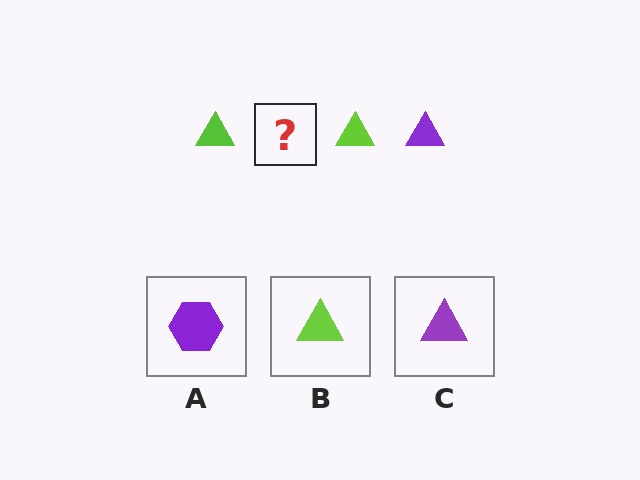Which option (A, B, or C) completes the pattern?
C.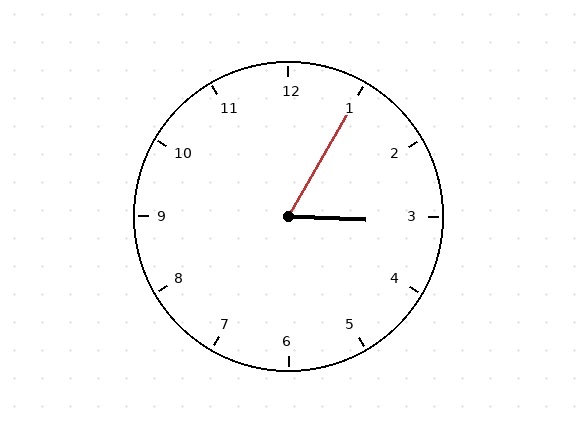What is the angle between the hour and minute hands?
Approximately 62 degrees.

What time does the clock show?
3:05.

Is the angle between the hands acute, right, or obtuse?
It is acute.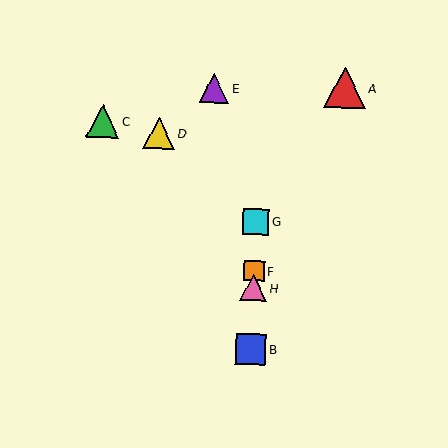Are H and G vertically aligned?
Yes, both are at x≈253.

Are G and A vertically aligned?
No, G is at x≈256 and A is at x≈345.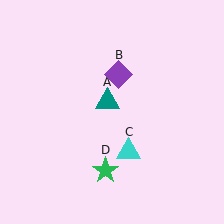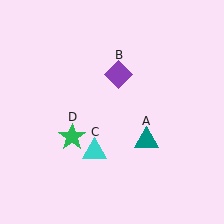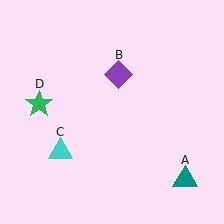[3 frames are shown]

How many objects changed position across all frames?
3 objects changed position: teal triangle (object A), cyan triangle (object C), green star (object D).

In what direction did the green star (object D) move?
The green star (object D) moved up and to the left.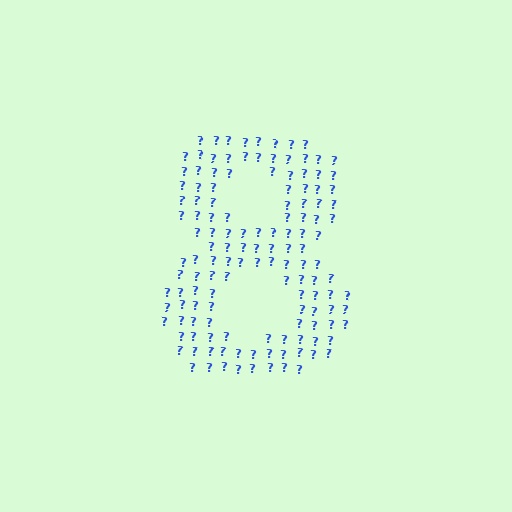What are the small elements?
The small elements are question marks.